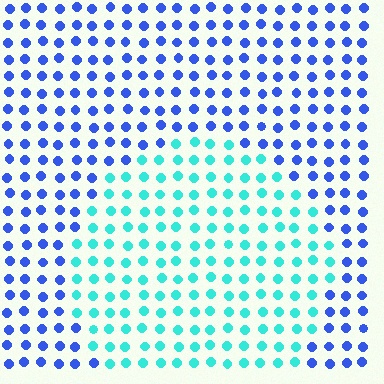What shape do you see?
I see a circle.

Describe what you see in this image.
The image is filled with small blue elements in a uniform arrangement. A circle-shaped region is visible where the elements are tinted to a slightly different hue, forming a subtle color boundary.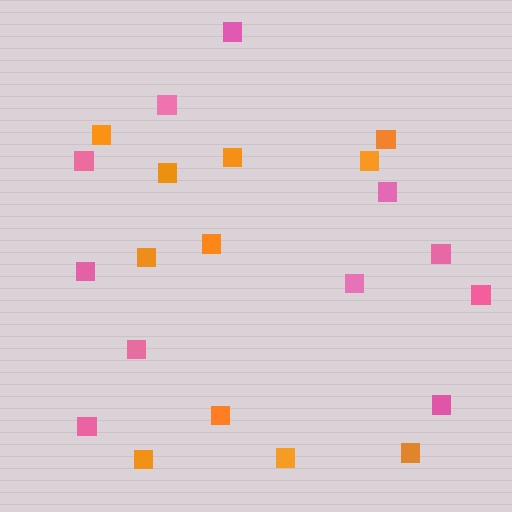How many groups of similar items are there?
There are 2 groups: one group of orange squares (11) and one group of pink squares (11).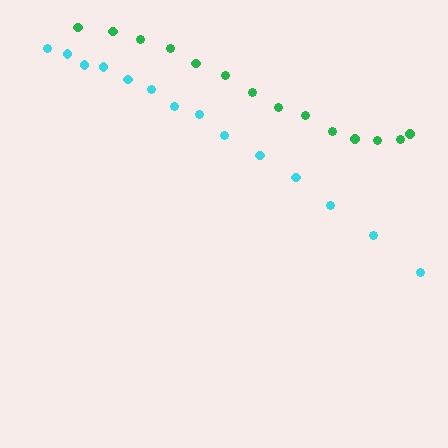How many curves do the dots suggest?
There are 2 distinct paths.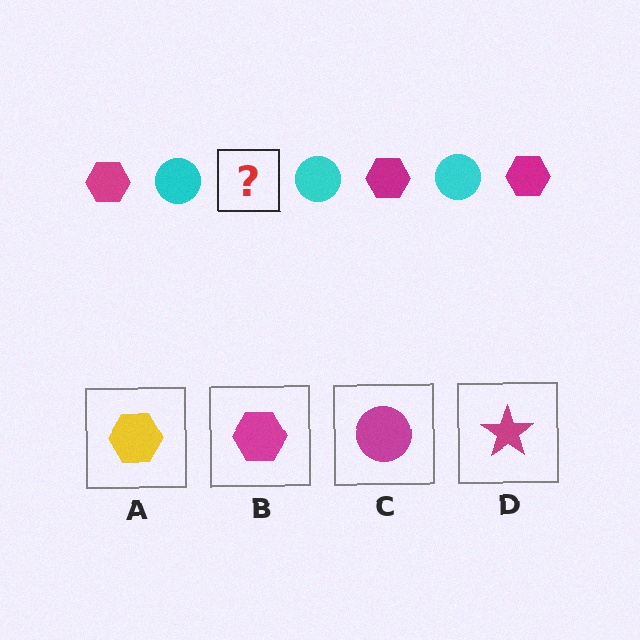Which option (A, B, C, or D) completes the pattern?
B.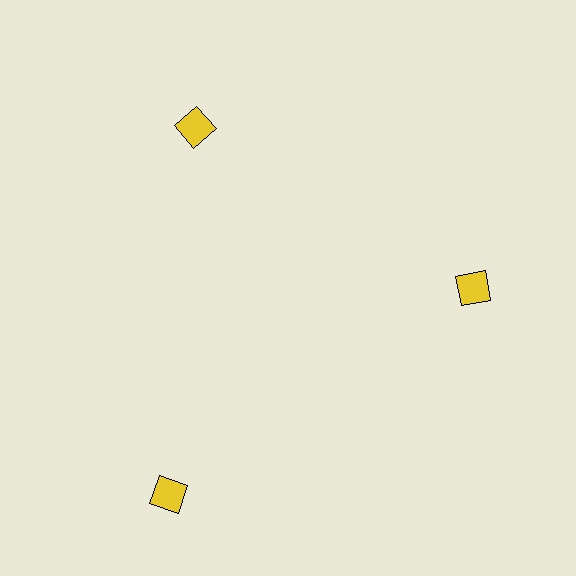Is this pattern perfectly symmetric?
No. The 3 yellow squares are arranged in a ring, but one element near the 7 o'clock position is pushed outward from the center, breaking the 3-fold rotational symmetry.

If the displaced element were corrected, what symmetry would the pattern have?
It would have 3-fold rotational symmetry — the pattern would map onto itself every 120 degrees.